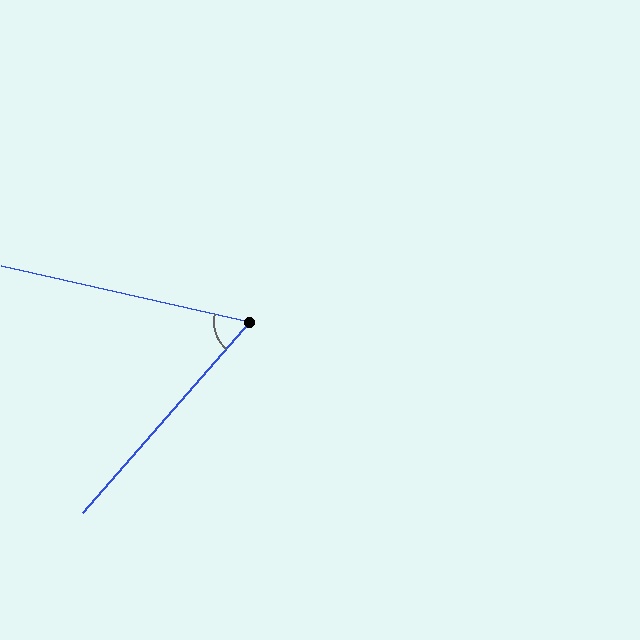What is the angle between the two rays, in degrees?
Approximately 61 degrees.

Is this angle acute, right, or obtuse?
It is acute.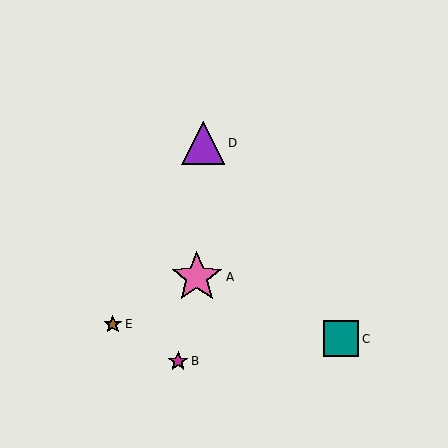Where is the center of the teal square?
The center of the teal square is at (341, 339).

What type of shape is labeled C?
Shape C is a teal square.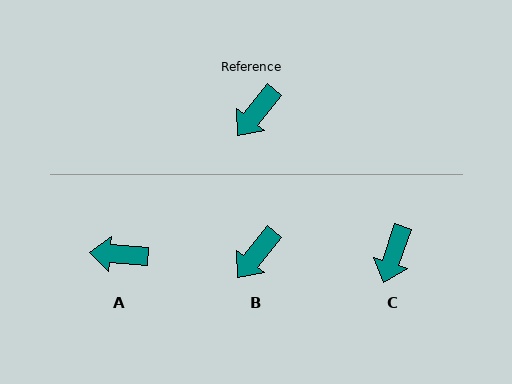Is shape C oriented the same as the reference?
No, it is off by about 21 degrees.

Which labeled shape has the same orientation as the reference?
B.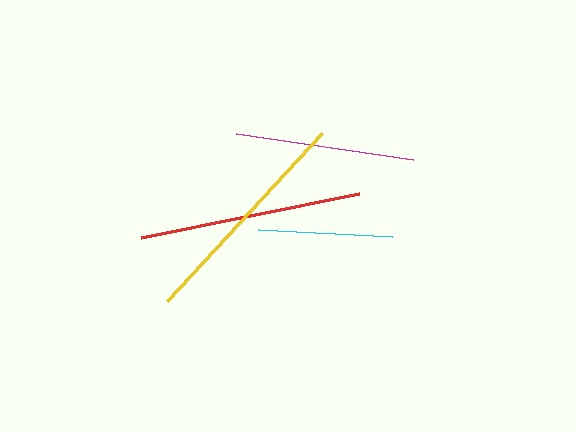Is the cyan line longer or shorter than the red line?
The red line is longer than the cyan line.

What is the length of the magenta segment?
The magenta segment is approximately 179 pixels long.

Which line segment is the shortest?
The cyan line is the shortest at approximately 134 pixels.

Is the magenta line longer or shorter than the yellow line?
The yellow line is longer than the magenta line.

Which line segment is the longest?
The yellow line is the longest at approximately 228 pixels.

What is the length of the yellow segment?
The yellow segment is approximately 228 pixels long.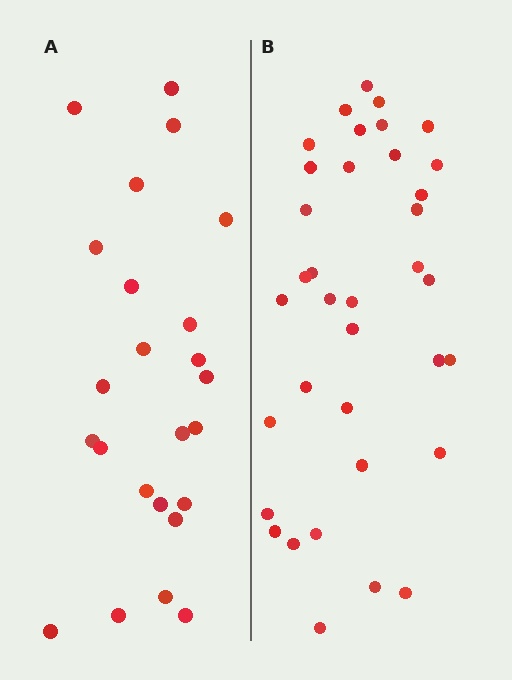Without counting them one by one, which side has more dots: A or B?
Region B (the right region) has more dots.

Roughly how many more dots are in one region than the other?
Region B has roughly 12 or so more dots than region A.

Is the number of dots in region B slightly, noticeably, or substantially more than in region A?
Region B has substantially more. The ratio is roughly 1.5 to 1.